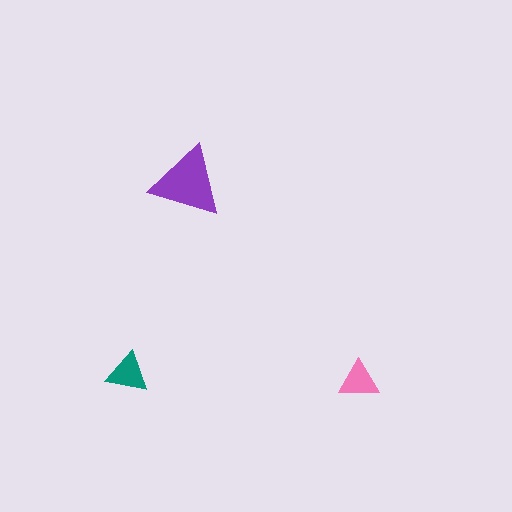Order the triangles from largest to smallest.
the purple one, the teal one, the pink one.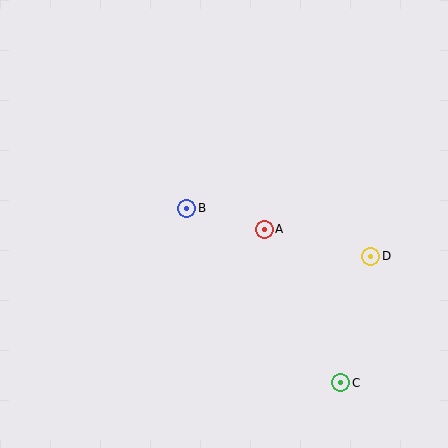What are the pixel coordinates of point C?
Point C is at (341, 383).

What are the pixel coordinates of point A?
Point A is at (264, 229).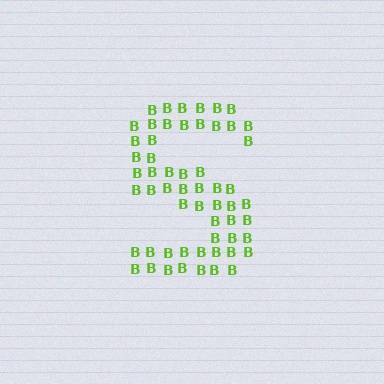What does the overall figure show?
The overall figure shows the letter S.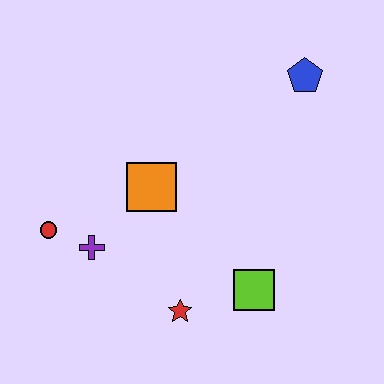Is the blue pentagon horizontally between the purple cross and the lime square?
No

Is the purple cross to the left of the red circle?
No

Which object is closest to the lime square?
The red star is closest to the lime square.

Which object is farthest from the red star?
The blue pentagon is farthest from the red star.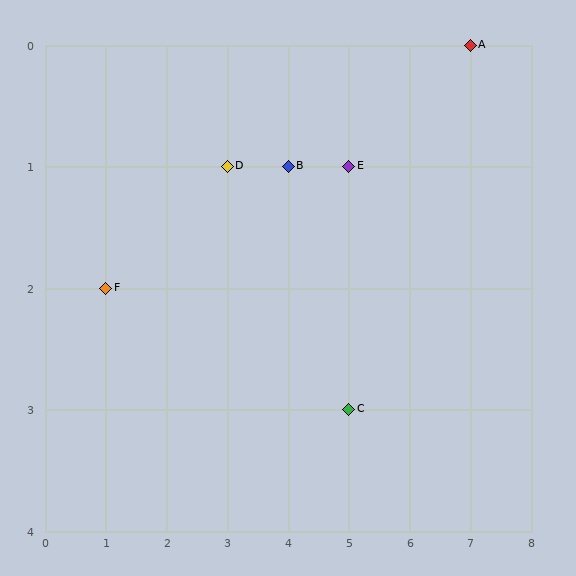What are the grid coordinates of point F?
Point F is at grid coordinates (1, 2).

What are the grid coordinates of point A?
Point A is at grid coordinates (7, 0).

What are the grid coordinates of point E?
Point E is at grid coordinates (5, 1).